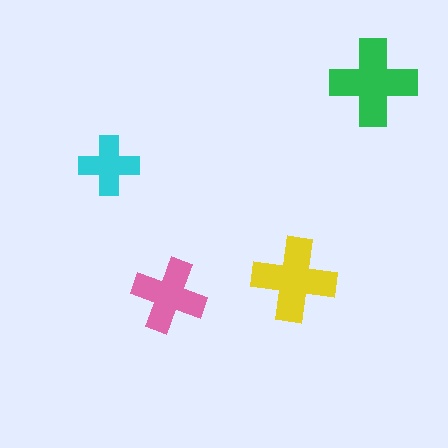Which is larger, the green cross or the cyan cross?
The green one.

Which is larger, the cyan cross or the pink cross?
The pink one.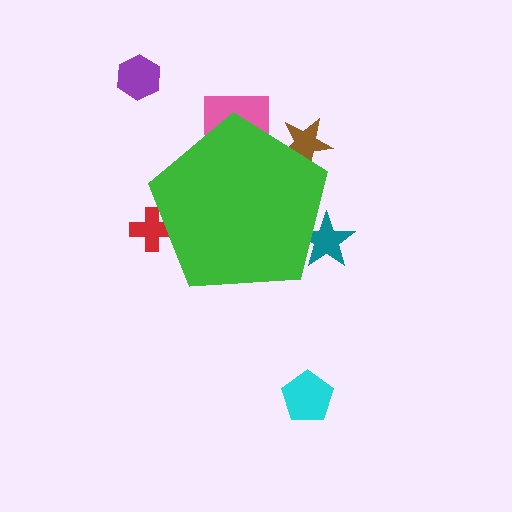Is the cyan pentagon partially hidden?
No, the cyan pentagon is fully visible.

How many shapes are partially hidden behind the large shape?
4 shapes are partially hidden.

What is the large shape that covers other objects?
A green pentagon.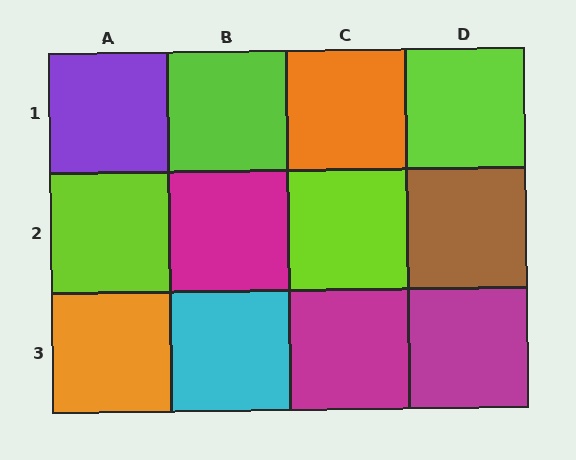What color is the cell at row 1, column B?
Lime.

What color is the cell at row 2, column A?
Lime.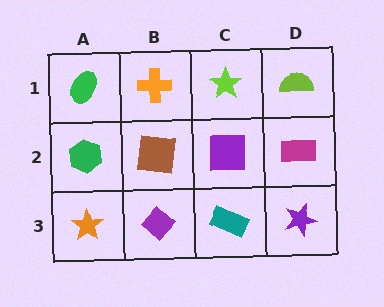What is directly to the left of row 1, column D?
A lime star.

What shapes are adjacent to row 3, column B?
A brown square (row 2, column B), an orange star (row 3, column A), a teal rectangle (row 3, column C).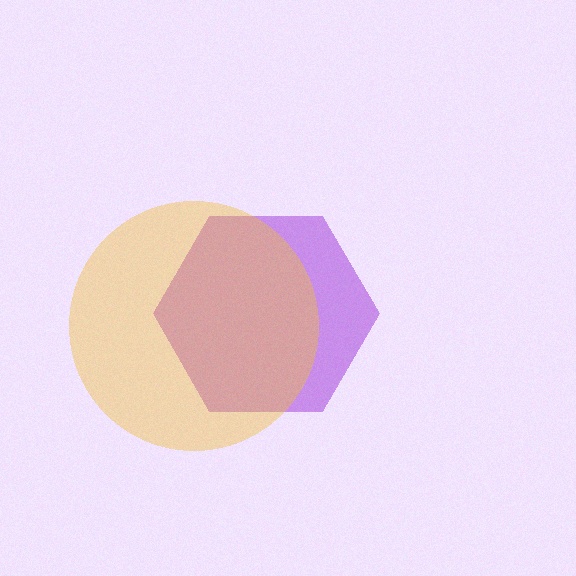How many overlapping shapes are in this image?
There are 2 overlapping shapes in the image.